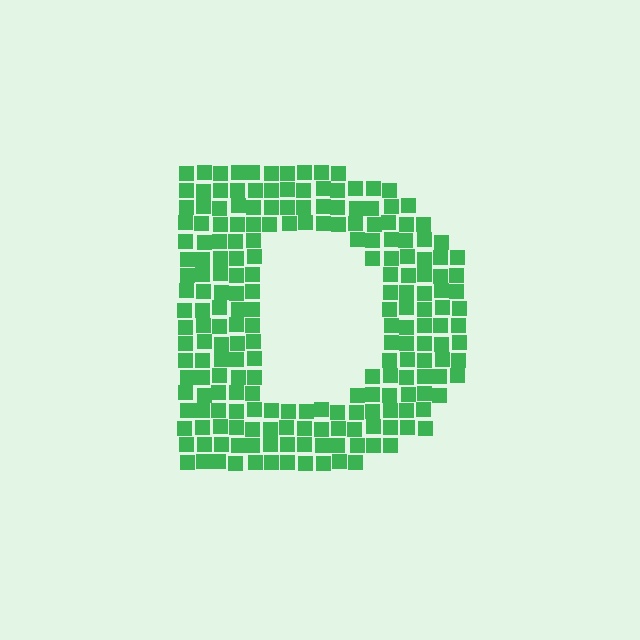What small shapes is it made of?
It is made of small squares.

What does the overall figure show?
The overall figure shows the letter D.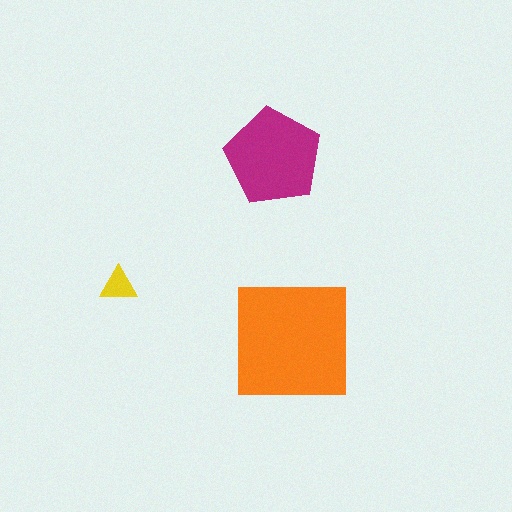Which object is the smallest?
The yellow triangle.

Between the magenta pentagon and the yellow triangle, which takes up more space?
The magenta pentagon.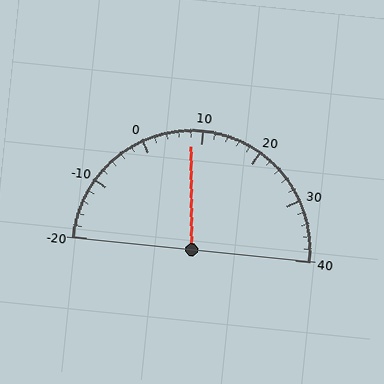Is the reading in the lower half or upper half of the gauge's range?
The reading is in the lower half of the range (-20 to 40).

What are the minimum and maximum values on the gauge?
The gauge ranges from -20 to 40.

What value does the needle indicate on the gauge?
The needle indicates approximately 8.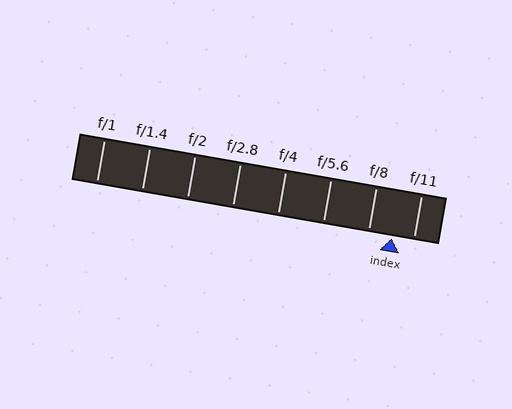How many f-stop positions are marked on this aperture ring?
There are 8 f-stop positions marked.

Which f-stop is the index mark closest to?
The index mark is closest to f/11.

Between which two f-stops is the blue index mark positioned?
The index mark is between f/8 and f/11.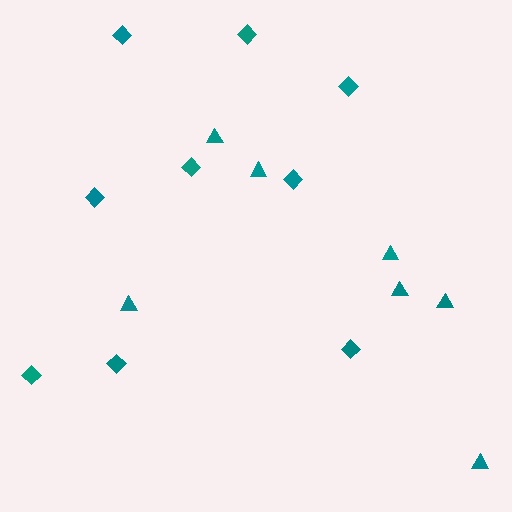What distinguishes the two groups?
There are 2 groups: one group of diamonds (9) and one group of triangles (7).